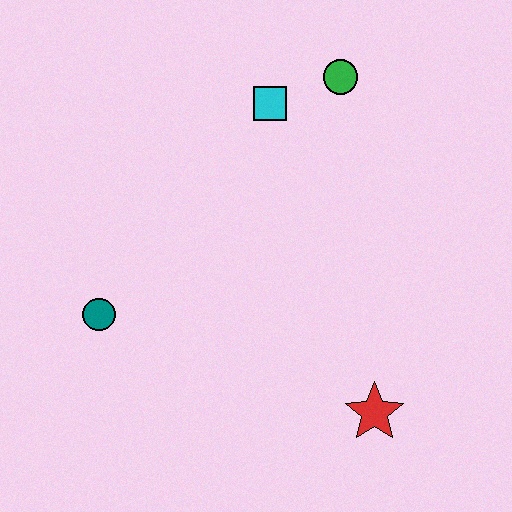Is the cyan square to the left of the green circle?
Yes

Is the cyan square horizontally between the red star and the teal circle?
Yes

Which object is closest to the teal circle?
The cyan square is closest to the teal circle.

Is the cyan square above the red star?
Yes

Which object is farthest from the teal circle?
The green circle is farthest from the teal circle.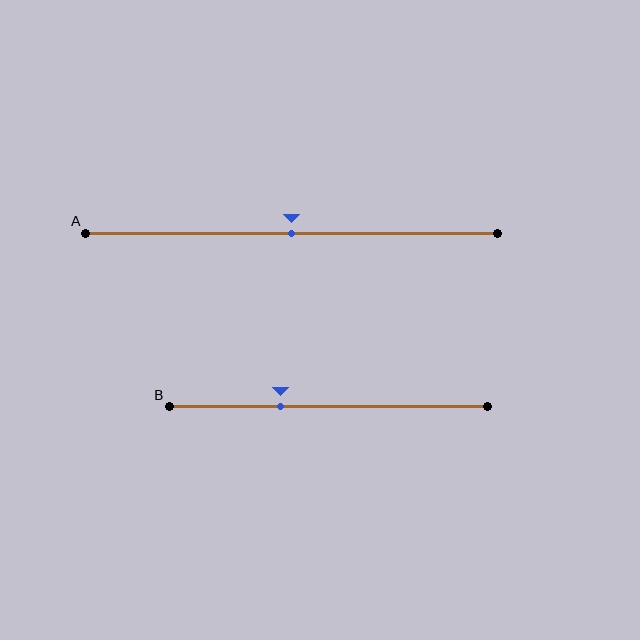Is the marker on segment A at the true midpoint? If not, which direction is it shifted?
Yes, the marker on segment A is at the true midpoint.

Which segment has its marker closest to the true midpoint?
Segment A has its marker closest to the true midpoint.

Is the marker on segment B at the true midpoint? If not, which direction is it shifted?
No, the marker on segment B is shifted to the left by about 15% of the segment length.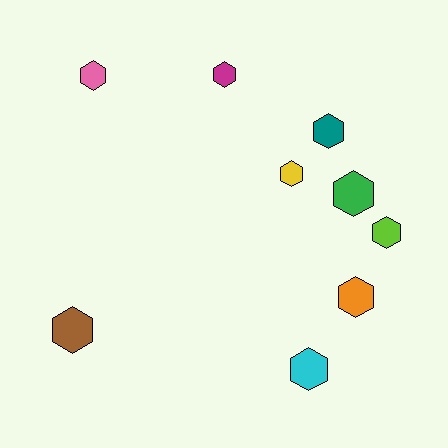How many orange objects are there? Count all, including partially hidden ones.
There is 1 orange object.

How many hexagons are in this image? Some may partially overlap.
There are 9 hexagons.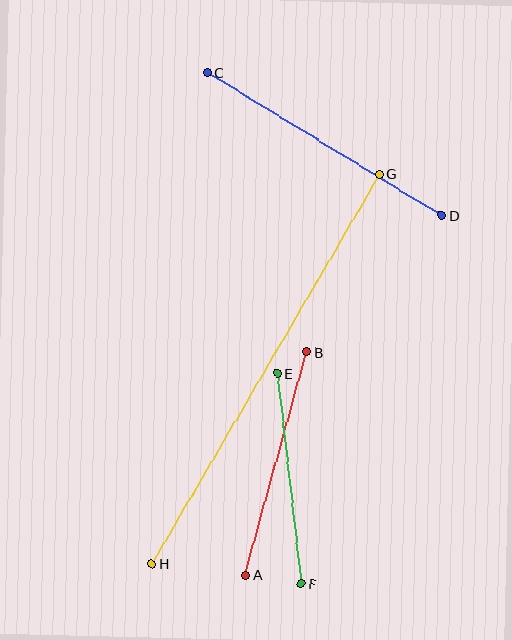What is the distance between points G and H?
The distance is approximately 451 pixels.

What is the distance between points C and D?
The distance is approximately 274 pixels.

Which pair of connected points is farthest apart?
Points G and H are farthest apart.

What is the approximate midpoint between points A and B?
The midpoint is at approximately (276, 464) pixels.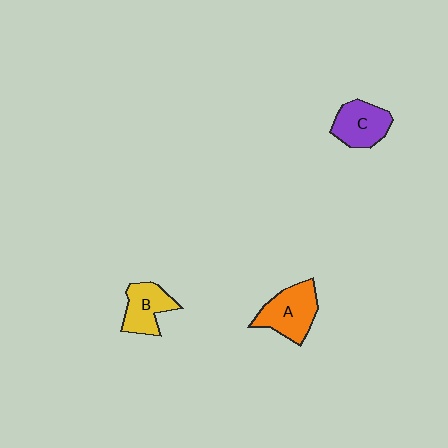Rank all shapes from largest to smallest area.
From largest to smallest: A (orange), C (purple), B (yellow).